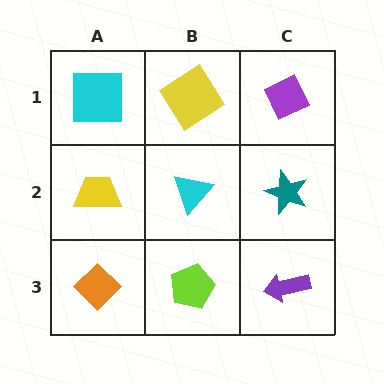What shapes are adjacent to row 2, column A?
A cyan square (row 1, column A), an orange diamond (row 3, column A), a cyan triangle (row 2, column B).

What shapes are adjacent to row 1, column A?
A yellow trapezoid (row 2, column A), a yellow diamond (row 1, column B).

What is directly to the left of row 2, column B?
A yellow trapezoid.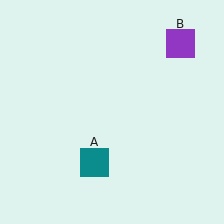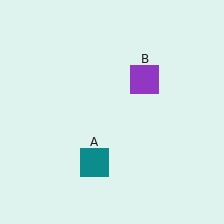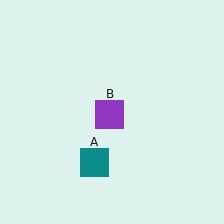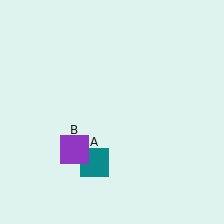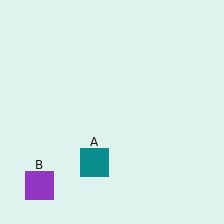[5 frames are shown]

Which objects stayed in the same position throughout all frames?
Teal square (object A) remained stationary.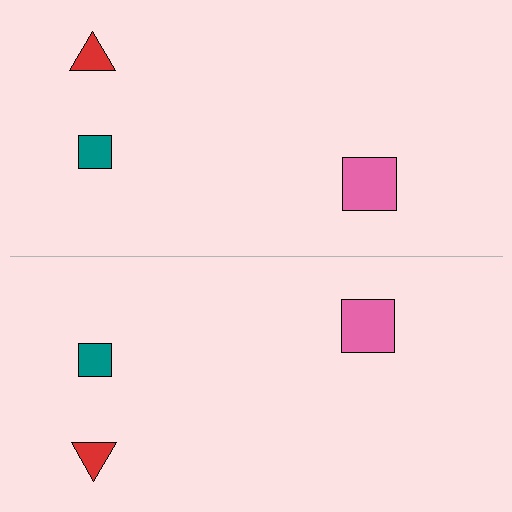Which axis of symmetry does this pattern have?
The pattern has a horizontal axis of symmetry running through the center of the image.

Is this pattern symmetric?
Yes, this pattern has bilateral (reflection) symmetry.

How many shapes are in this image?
There are 6 shapes in this image.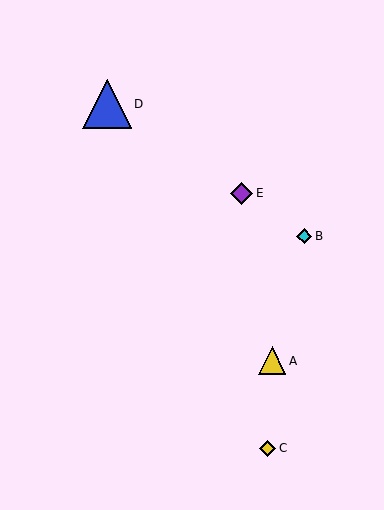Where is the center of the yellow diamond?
The center of the yellow diamond is at (268, 448).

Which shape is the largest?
The blue triangle (labeled D) is the largest.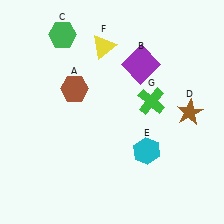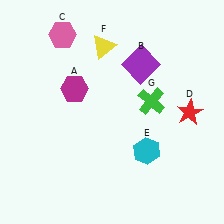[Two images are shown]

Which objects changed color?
A changed from brown to magenta. C changed from green to pink. D changed from brown to red.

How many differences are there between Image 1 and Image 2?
There are 3 differences between the two images.